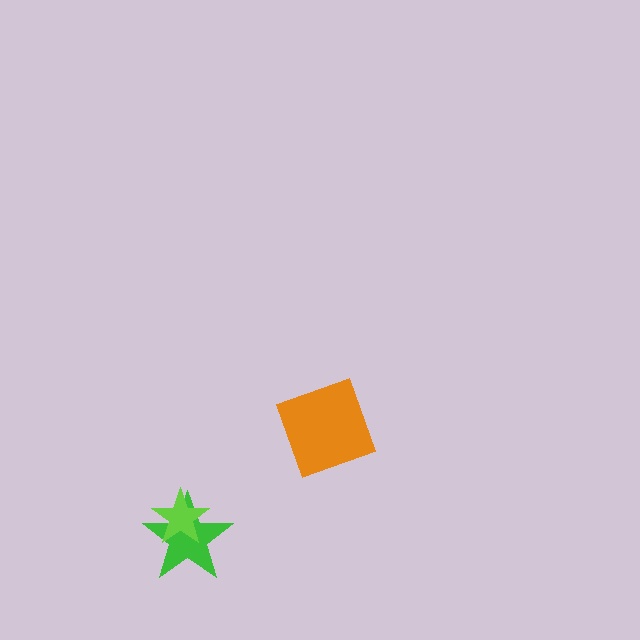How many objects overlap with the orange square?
0 objects overlap with the orange square.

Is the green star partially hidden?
Yes, it is partially covered by another shape.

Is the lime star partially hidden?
No, no other shape covers it.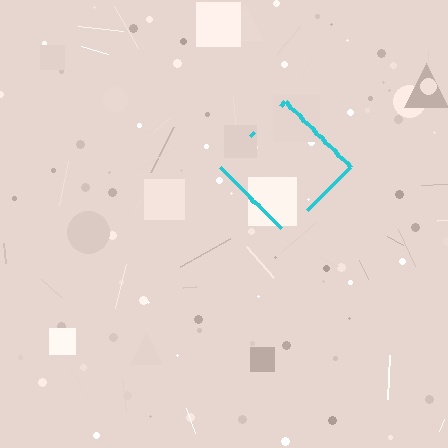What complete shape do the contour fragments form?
The contour fragments form a diamond.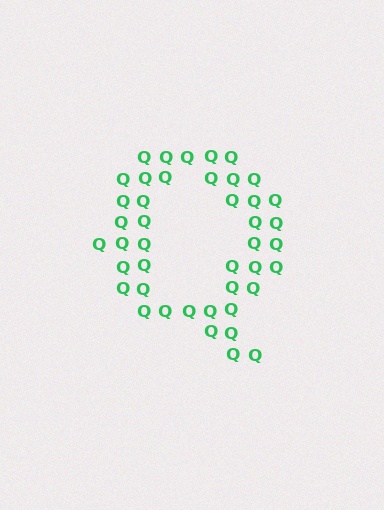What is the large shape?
The large shape is the letter Q.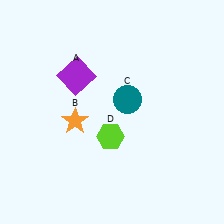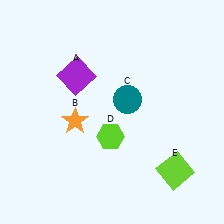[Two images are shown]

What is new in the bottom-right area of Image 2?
A lime square (E) was added in the bottom-right area of Image 2.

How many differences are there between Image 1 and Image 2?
There is 1 difference between the two images.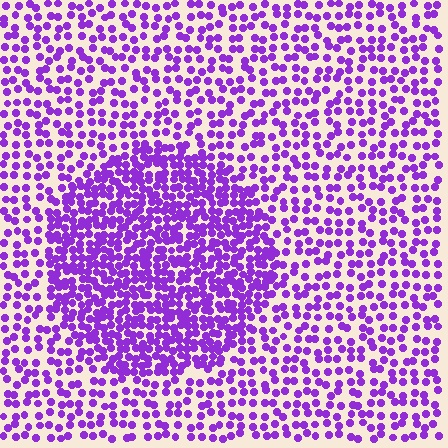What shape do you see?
I see a circle.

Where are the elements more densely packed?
The elements are more densely packed inside the circle boundary.